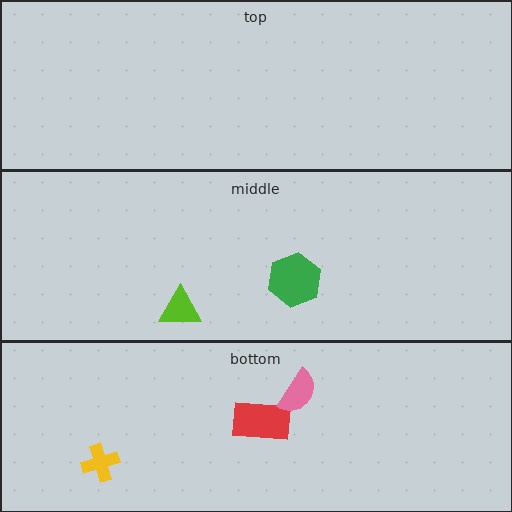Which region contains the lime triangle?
The middle region.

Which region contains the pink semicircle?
The bottom region.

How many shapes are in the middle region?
2.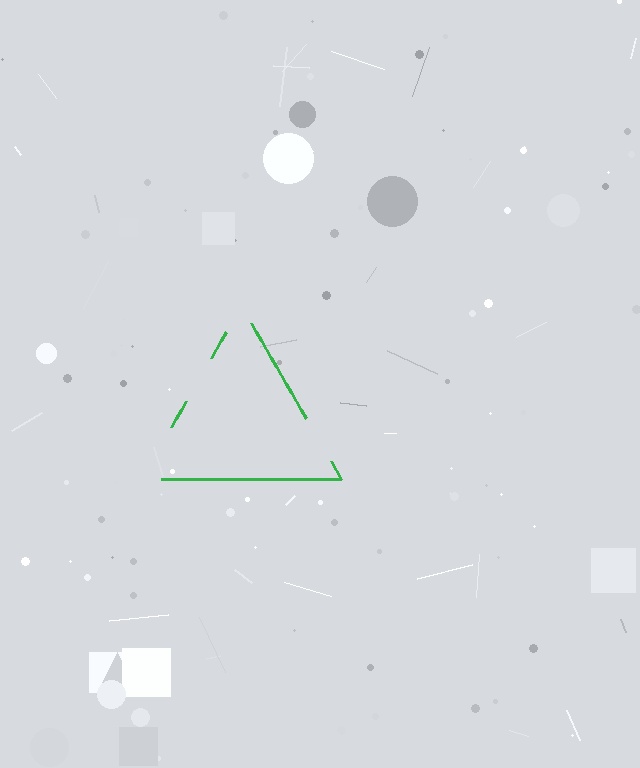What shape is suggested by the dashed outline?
The dashed outline suggests a triangle.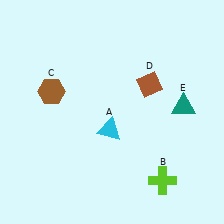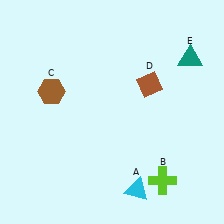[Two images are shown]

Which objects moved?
The objects that moved are: the cyan triangle (A), the teal triangle (E).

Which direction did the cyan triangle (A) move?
The cyan triangle (A) moved down.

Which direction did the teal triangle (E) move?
The teal triangle (E) moved up.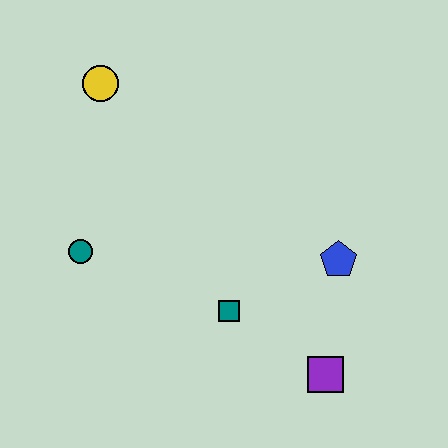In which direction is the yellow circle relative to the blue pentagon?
The yellow circle is to the left of the blue pentagon.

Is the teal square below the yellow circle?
Yes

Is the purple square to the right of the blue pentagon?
No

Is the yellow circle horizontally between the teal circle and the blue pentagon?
Yes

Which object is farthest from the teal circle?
The purple square is farthest from the teal circle.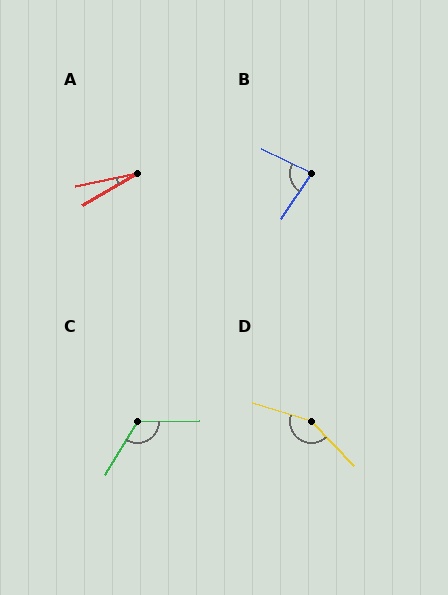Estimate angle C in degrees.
Approximately 121 degrees.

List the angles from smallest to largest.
A (18°), B (83°), C (121°), D (151°).